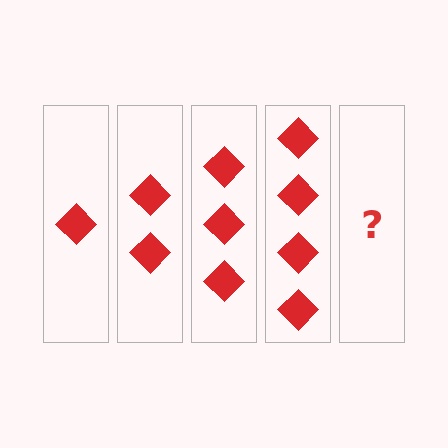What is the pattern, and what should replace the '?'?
The pattern is that each step adds one more diamond. The '?' should be 5 diamonds.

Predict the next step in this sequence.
The next step is 5 diamonds.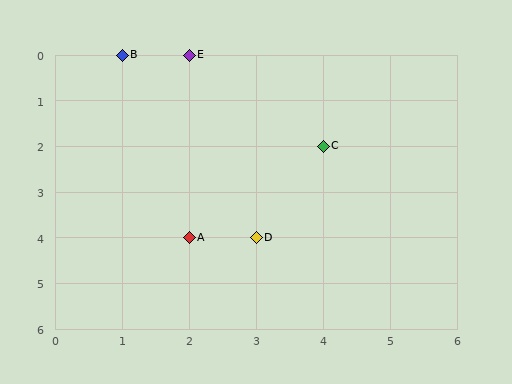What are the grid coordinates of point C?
Point C is at grid coordinates (4, 2).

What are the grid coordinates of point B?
Point B is at grid coordinates (1, 0).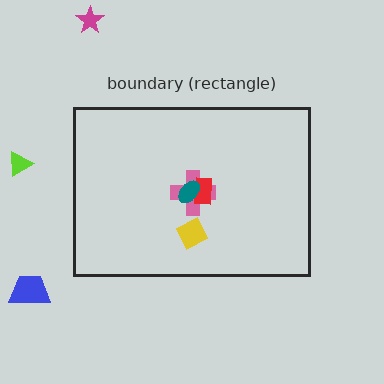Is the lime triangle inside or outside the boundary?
Outside.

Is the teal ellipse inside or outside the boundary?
Inside.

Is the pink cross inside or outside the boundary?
Inside.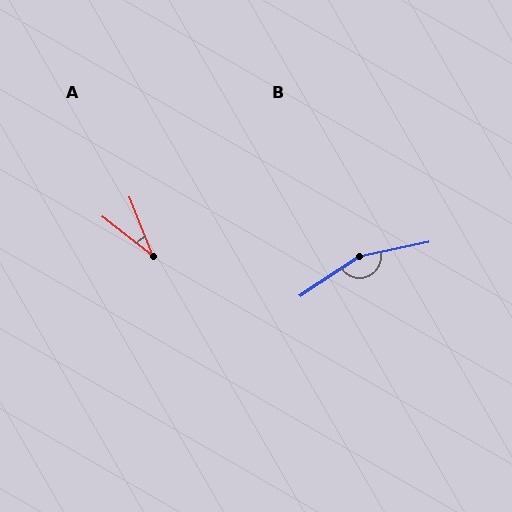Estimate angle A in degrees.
Approximately 31 degrees.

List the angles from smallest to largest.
A (31°), B (158°).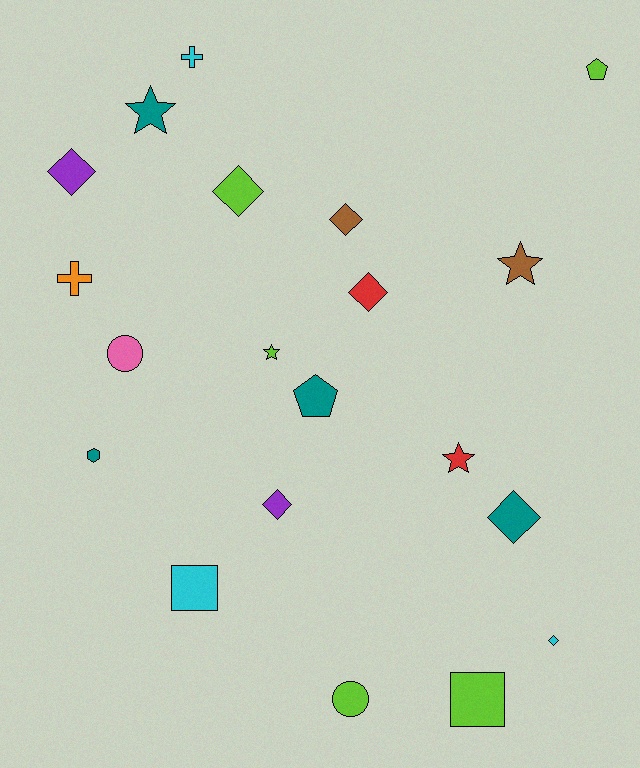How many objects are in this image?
There are 20 objects.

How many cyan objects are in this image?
There are 3 cyan objects.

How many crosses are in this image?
There are 2 crosses.